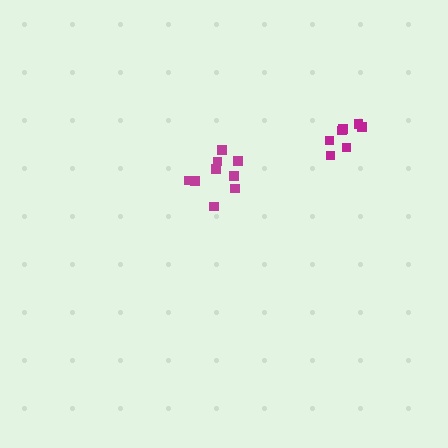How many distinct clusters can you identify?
There are 2 distinct clusters.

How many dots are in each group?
Group 1: 7 dots, Group 2: 9 dots (16 total).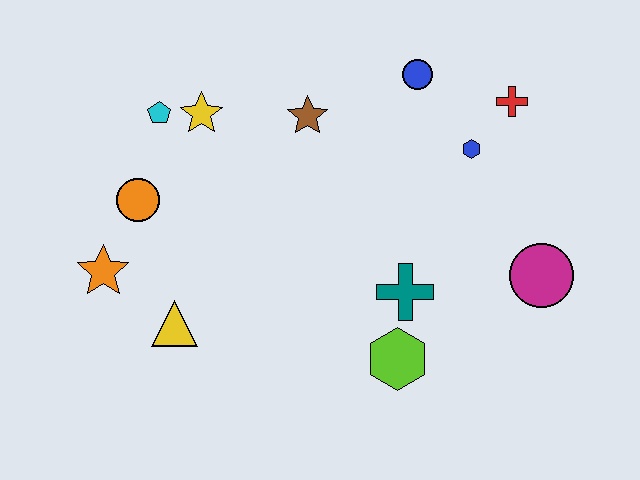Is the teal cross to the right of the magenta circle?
No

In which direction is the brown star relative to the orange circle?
The brown star is to the right of the orange circle.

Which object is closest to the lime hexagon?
The teal cross is closest to the lime hexagon.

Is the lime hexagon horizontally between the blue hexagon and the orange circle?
Yes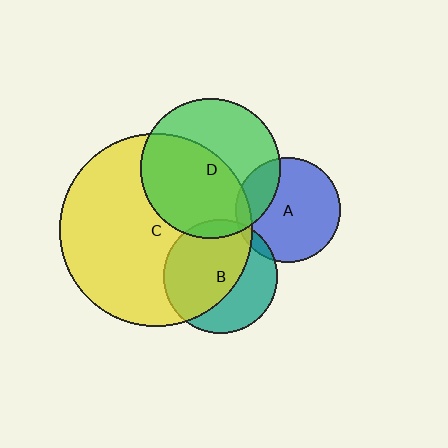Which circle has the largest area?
Circle C (yellow).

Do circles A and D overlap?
Yes.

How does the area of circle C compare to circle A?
Approximately 3.4 times.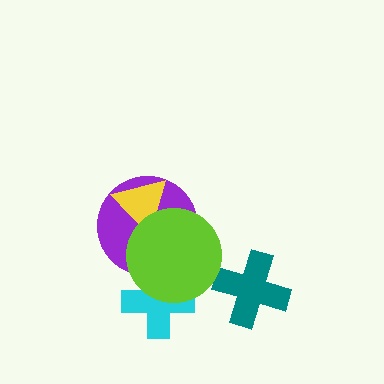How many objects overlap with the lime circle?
3 objects overlap with the lime circle.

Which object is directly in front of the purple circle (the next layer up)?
The cyan cross is directly in front of the purple circle.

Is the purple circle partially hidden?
Yes, it is partially covered by another shape.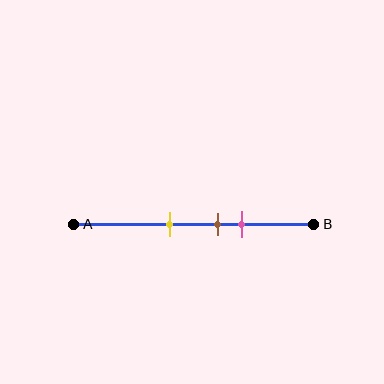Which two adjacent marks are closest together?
The brown and pink marks are the closest adjacent pair.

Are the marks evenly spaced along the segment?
Yes, the marks are approximately evenly spaced.